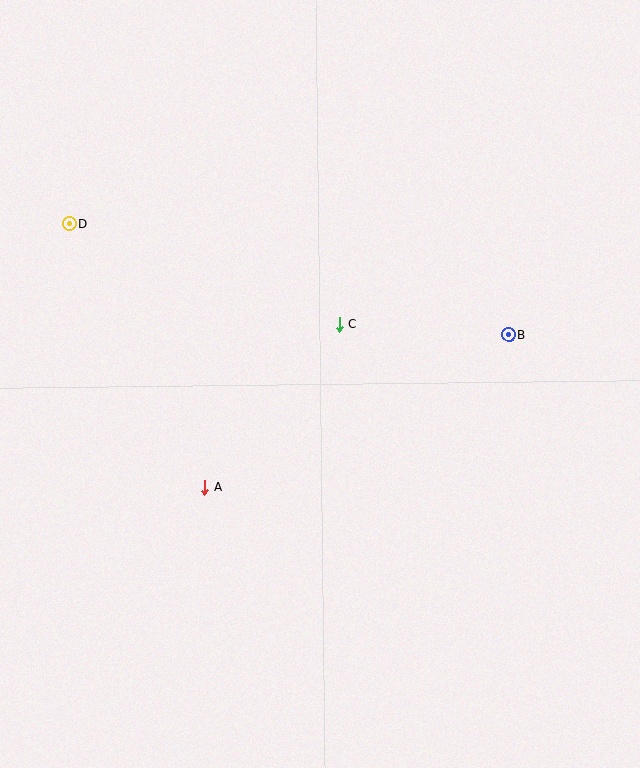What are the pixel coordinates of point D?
Point D is at (69, 224).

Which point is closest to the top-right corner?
Point B is closest to the top-right corner.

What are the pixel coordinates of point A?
Point A is at (205, 488).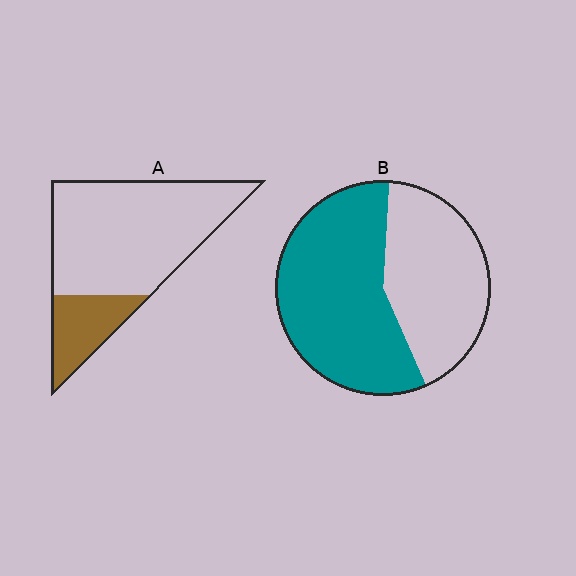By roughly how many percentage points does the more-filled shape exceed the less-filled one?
By roughly 35 percentage points (B over A).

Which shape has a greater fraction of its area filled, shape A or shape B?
Shape B.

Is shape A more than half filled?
No.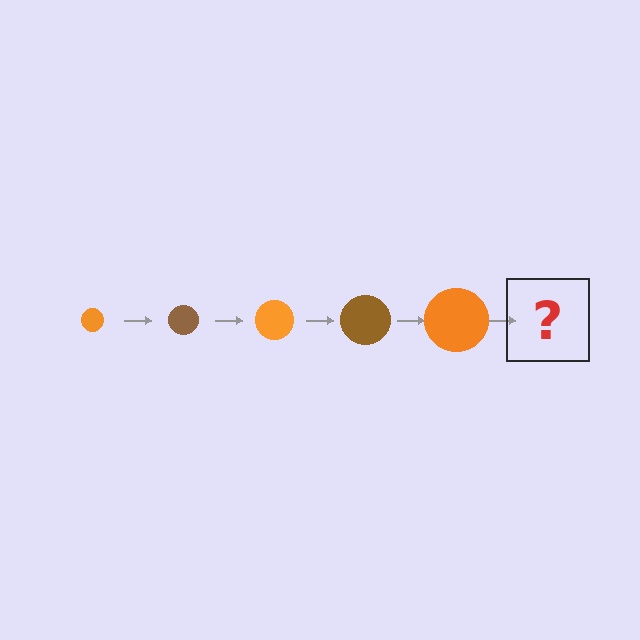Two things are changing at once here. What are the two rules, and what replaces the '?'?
The two rules are that the circle grows larger each step and the color cycles through orange and brown. The '?' should be a brown circle, larger than the previous one.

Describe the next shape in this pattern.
It should be a brown circle, larger than the previous one.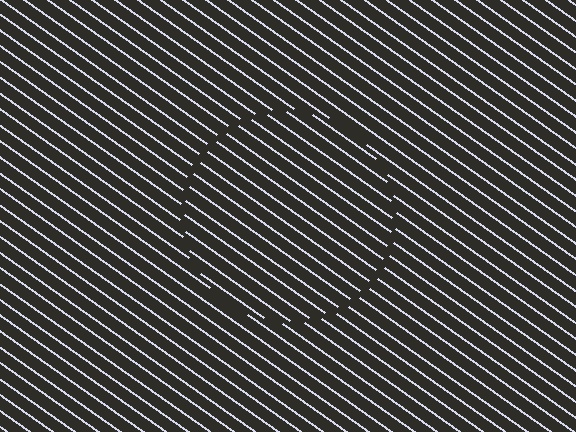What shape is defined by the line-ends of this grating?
An illusory circle. The interior of the shape contains the same grating, shifted by half a period — the contour is defined by the phase discontinuity where line-ends from the inner and outer gratings abut.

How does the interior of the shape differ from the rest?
The interior of the shape contains the same grating, shifted by half a period — the contour is defined by the phase discontinuity where line-ends from the inner and outer gratings abut.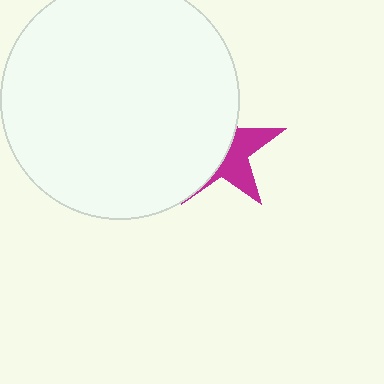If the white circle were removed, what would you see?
You would see the complete magenta star.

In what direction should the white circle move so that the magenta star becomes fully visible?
The white circle should move left. That is the shortest direction to clear the overlap and leave the magenta star fully visible.